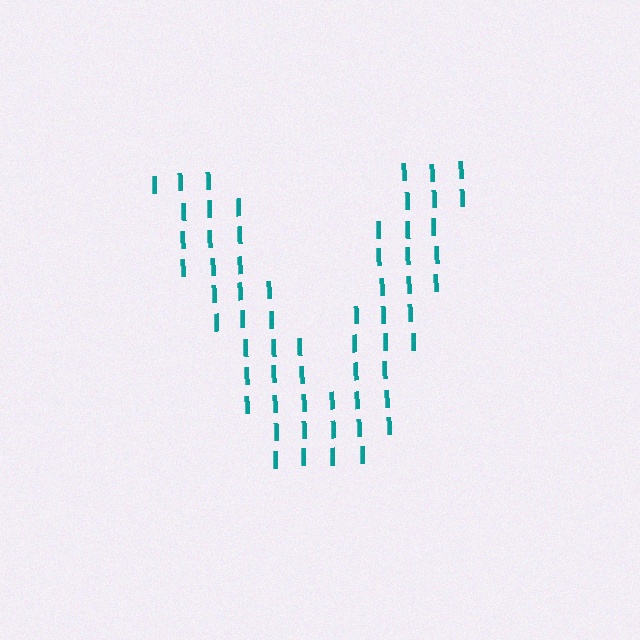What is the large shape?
The large shape is the letter V.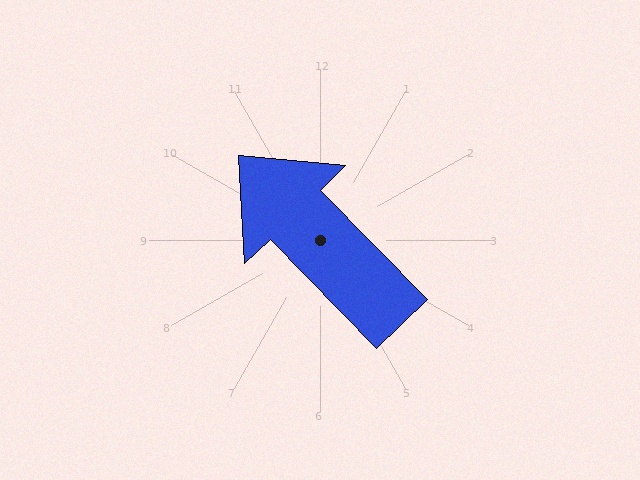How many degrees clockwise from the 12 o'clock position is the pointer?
Approximately 316 degrees.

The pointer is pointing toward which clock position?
Roughly 11 o'clock.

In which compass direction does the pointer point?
Northwest.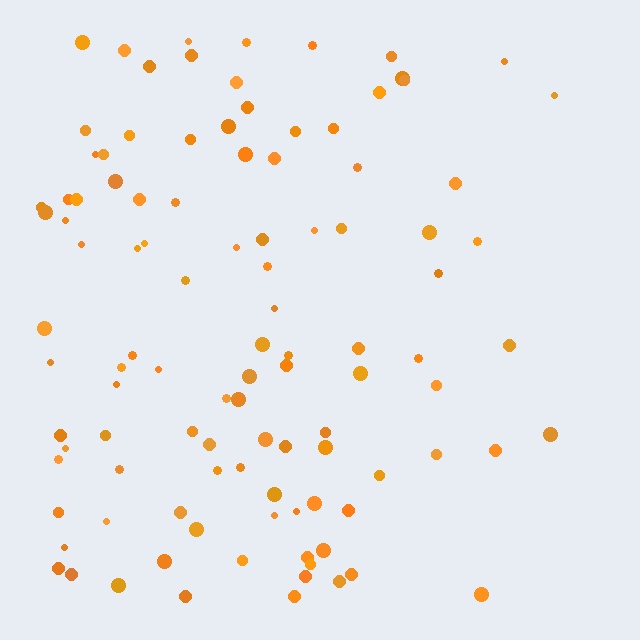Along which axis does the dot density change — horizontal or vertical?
Horizontal.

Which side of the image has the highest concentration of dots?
The left.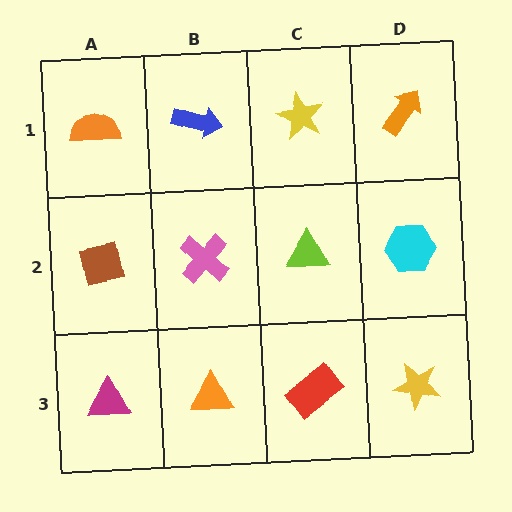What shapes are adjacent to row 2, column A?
An orange semicircle (row 1, column A), a magenta triangle (row 3, column A), a pink cross (row 2, column B).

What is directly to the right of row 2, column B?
A lime triangle.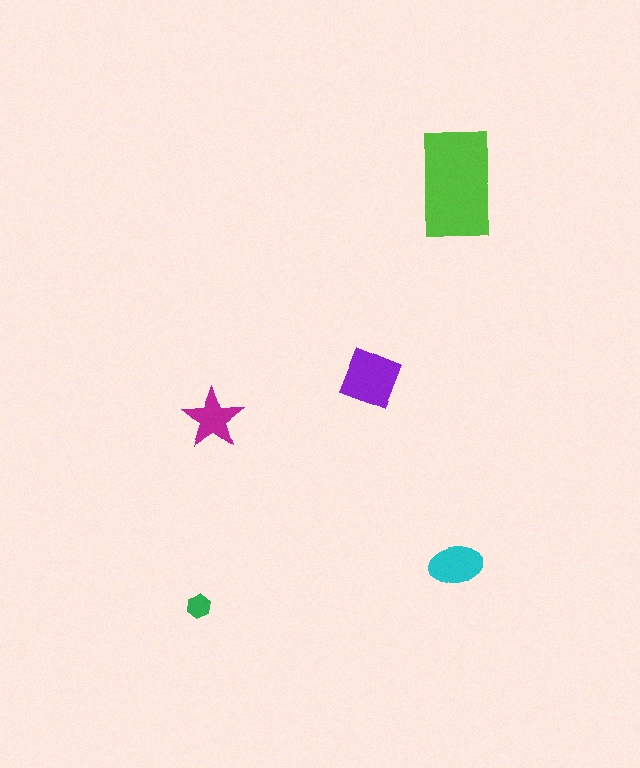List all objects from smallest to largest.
The green hexagon, the magenta star, the cyan ellipse, the purple diamond, the lime rectangle.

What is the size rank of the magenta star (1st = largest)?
4th.